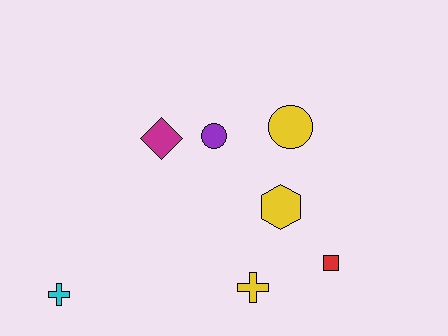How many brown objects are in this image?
There are no brown objects.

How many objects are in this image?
There are 7 objects.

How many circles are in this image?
There are 2 circles.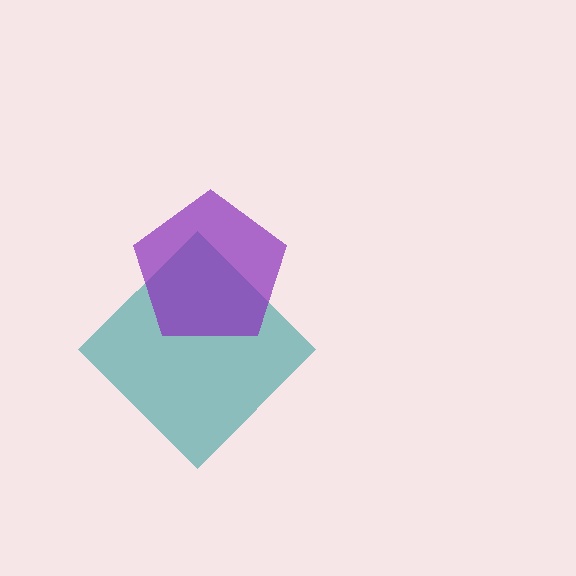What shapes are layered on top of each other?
The layered shapes are: a teal diamond, a purple pentagon.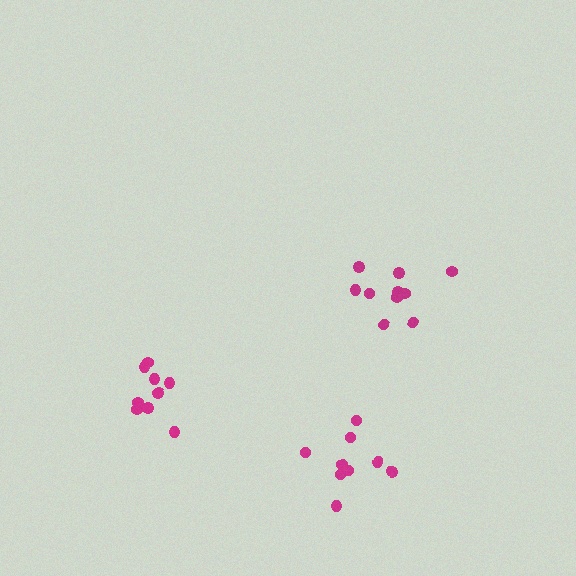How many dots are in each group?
Group 1: 10 dots, Group 2: 9 dots, Group 3: 9 dots (28 total).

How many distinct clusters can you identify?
There are 3 distinct clusters.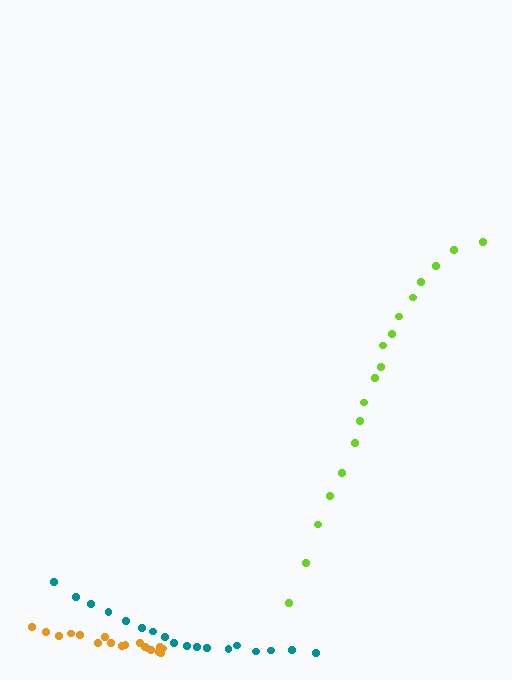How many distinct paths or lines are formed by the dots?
There are 3 distinct paths.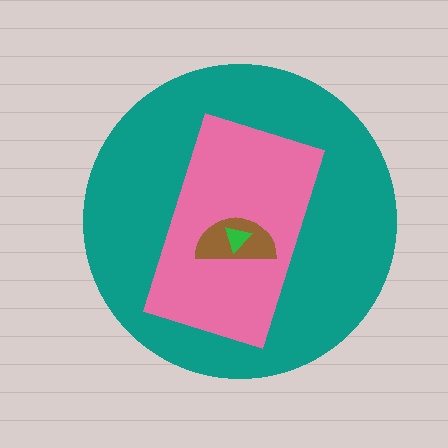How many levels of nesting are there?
4.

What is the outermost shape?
The teal circle.